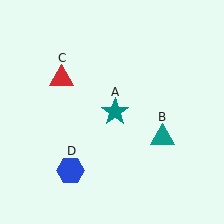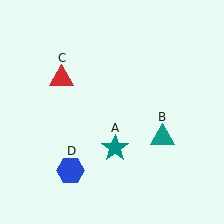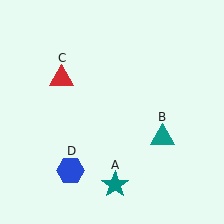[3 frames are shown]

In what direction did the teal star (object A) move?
The teal star (object A) moved down.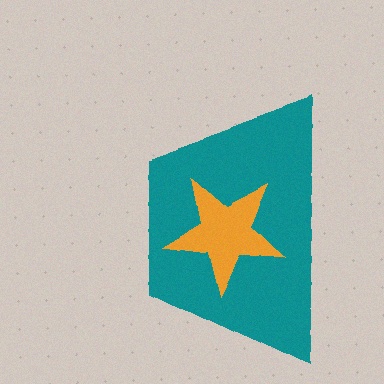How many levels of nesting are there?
2.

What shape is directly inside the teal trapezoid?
The orange star.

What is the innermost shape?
The orange star.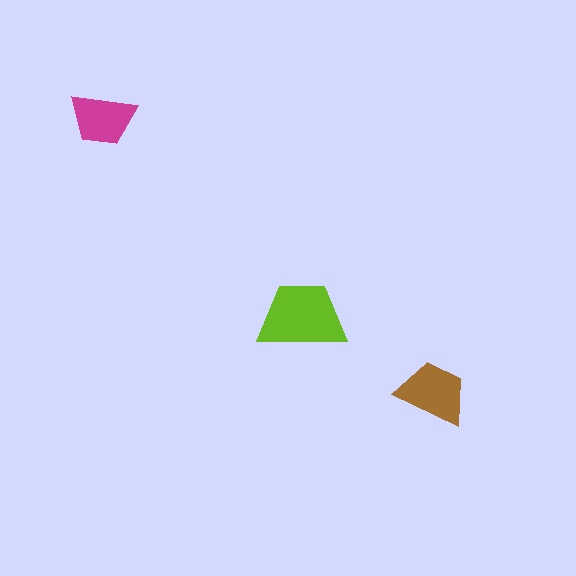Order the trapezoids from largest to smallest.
the lime one, the brown one, the magenta one.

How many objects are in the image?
There are 3 objects in the image.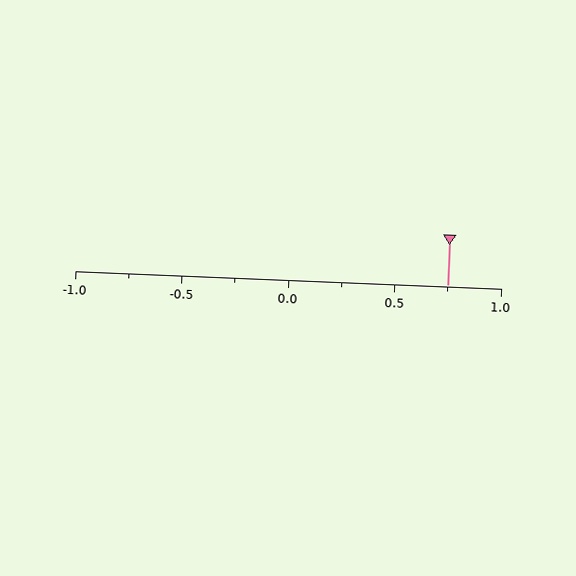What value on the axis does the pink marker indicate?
The marker indicates approximately 0.75.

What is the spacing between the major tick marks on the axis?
The major ticks are spaced 0.5 apart.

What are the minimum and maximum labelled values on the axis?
The axis runs from -1.0 to 1.0.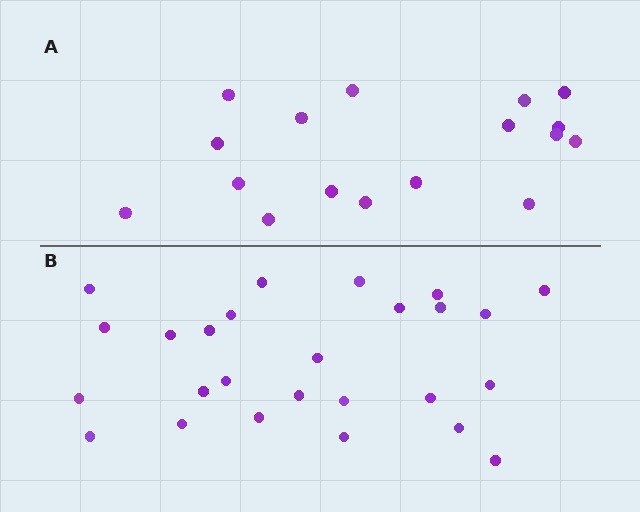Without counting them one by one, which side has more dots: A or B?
Region B (the bottom region) has more dots.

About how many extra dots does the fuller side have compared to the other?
Region B has roughly 8 or so more dots than region A.